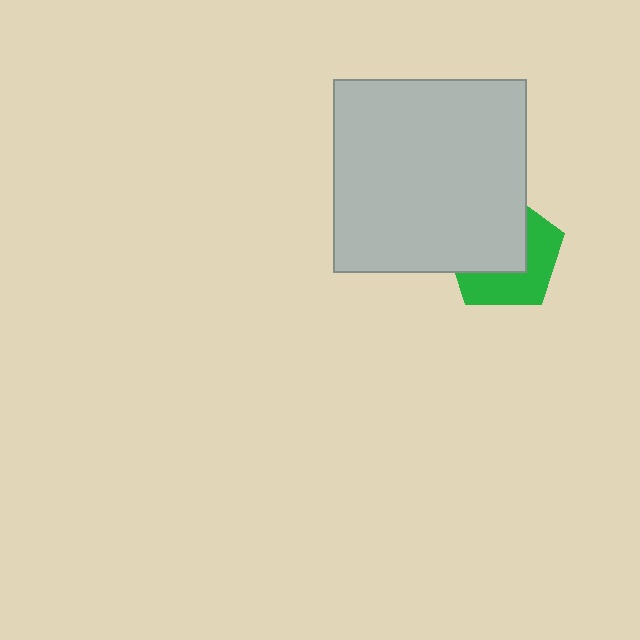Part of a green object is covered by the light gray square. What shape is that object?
It is a pentagon.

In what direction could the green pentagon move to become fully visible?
The green pentagon could move toward the lower-right. That would shift it out from behind the light gray square entirely.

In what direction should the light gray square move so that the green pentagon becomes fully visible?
The light gray square should move toward the upper-left. That is the shortest direction to clear the overlap and leave the green pentagon fully visible.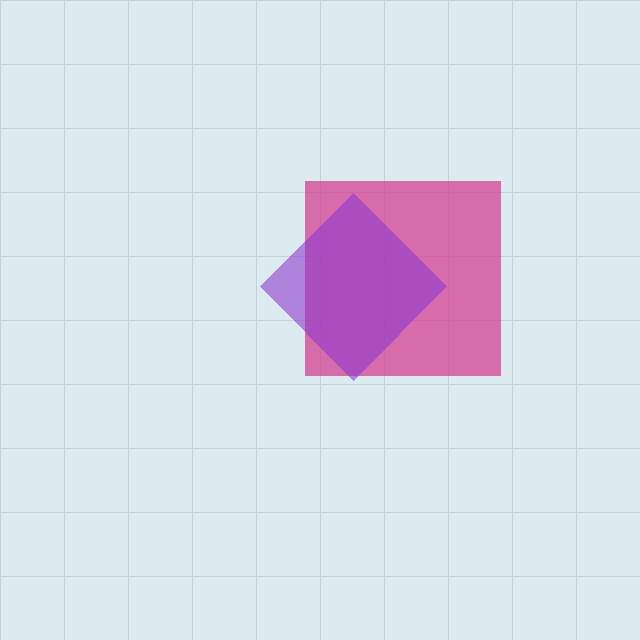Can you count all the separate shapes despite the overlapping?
Yes, there are 2 separate shapes.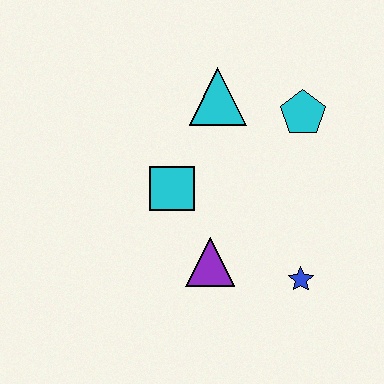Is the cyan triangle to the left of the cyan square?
No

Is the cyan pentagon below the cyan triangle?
Yes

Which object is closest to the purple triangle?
The cyan square is closest to the purple triangle.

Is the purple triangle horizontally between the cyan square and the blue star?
Yes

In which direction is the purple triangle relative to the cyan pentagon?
The purple triangle is below the cyan pentagon.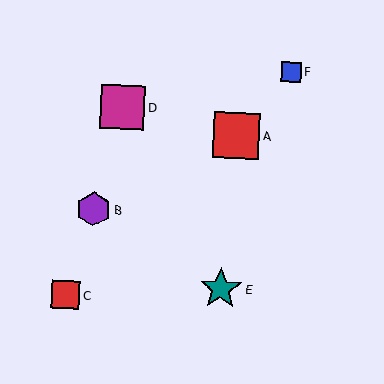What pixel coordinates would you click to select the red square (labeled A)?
Click at (236, 135) to select the red square A.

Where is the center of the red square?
The center of the red square is at (65, 295).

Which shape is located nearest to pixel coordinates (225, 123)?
The red square (labeled A) at (236, 135) is nearest to that location.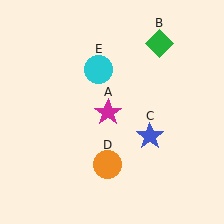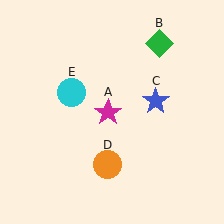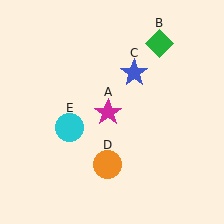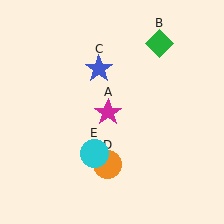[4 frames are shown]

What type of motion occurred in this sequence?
The blue star (object C), cyan circle (object E) rotated counterclockwise around the center of the scene.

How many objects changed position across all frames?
2 objects changed position: blue star (object C), cyan circle (object E).